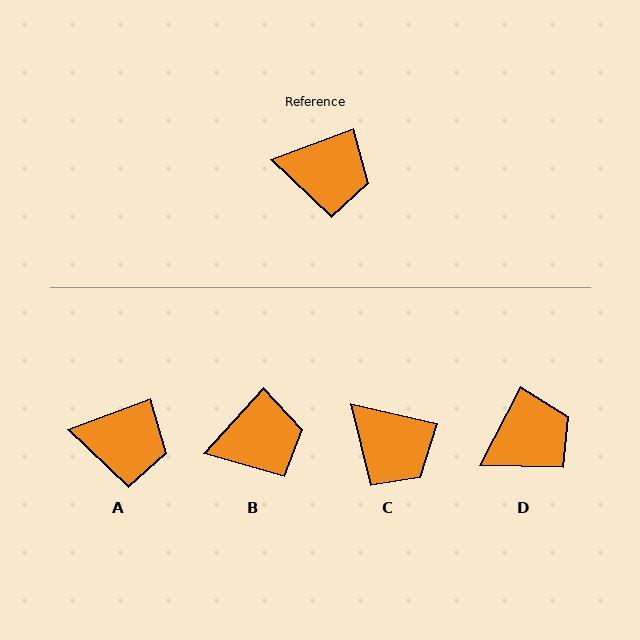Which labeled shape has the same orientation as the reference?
A.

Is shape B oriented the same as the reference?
No, it is off by about 27 degrees.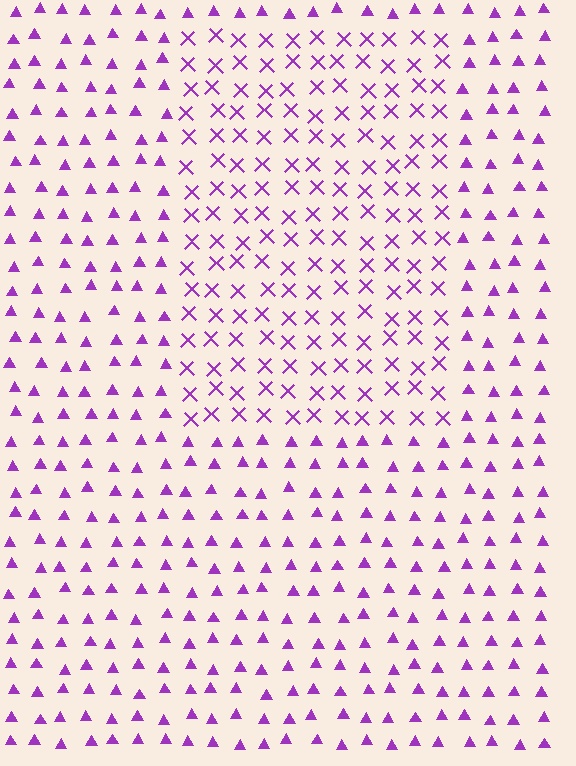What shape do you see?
I see a rectangle.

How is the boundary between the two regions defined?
The boundary is defined by a change in element shape: X marks inside vs. triangles outside. All elements share the same color and spacing.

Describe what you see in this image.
The image is filled with small purple elements arranged in a uniform grid. A rectangle-shaped region contains X marks, while the surrounding area contains triangles. The boundary is defined purely by the change in element shape.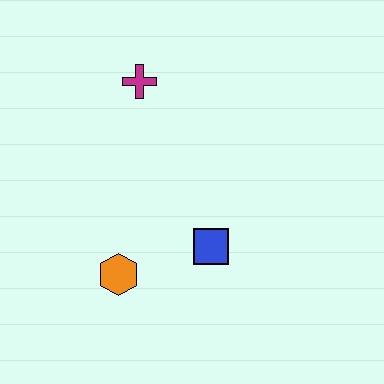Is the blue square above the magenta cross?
No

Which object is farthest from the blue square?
The magenta cross is farthest from the blue square.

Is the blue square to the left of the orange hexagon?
No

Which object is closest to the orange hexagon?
The blue square is closest to the orange hexagon.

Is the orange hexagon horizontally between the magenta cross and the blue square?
No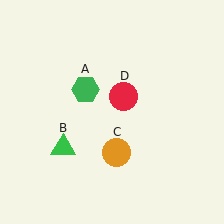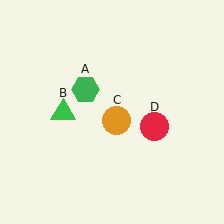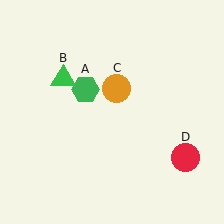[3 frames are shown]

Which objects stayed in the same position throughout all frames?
Green hexagon (object A) remained stationary.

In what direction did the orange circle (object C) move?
The orange circle (object C) moved up.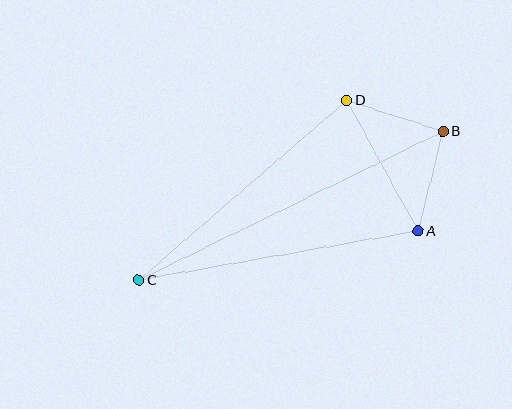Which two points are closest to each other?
Points B and D are closest to each other.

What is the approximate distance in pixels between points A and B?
The distance between A and B is approximately 103 pixels.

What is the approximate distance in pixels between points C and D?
The distance between C and D is approximately 275 pixels.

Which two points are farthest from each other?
Points B and C are farthest from each other.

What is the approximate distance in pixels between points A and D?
The distance between A and D is approximately 149 pixels.